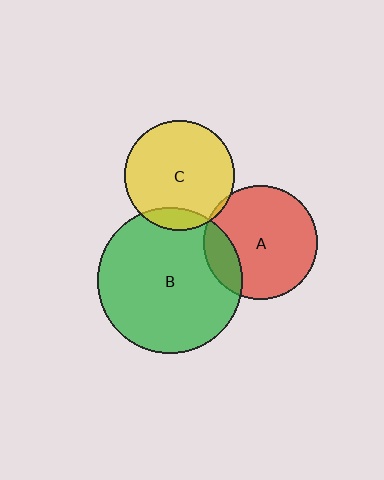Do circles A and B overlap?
Yes.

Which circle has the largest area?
Circle B (green).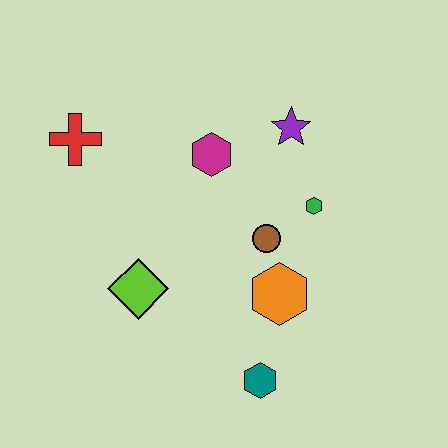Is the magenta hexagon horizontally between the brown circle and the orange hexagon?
No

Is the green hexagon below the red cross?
Yes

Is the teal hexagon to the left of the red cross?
No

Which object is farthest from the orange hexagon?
The red cross is farthest from the orange hexagon.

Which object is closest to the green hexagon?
The brown circle is closest to the green hexagon.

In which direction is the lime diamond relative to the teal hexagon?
The lime diamond is to the left of the teal hexagon.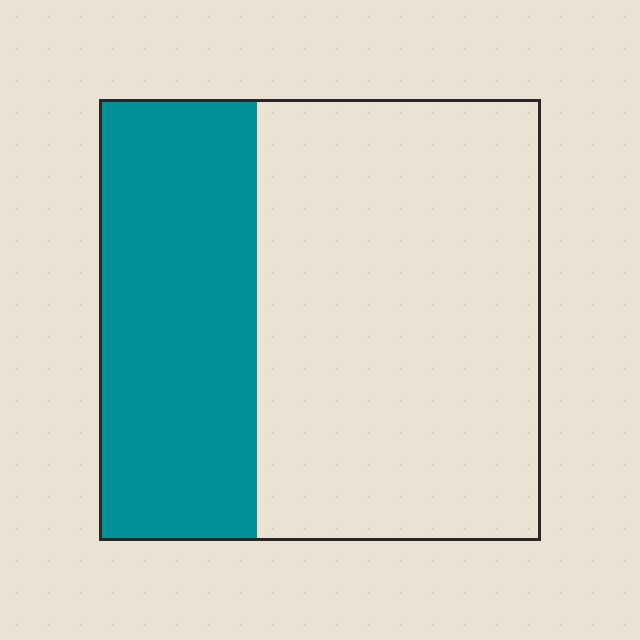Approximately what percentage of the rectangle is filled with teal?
Approximately 35%.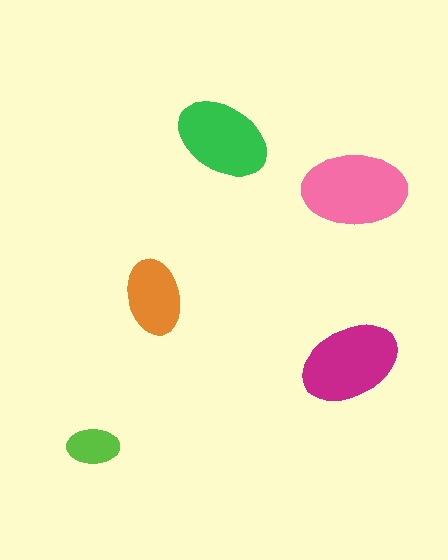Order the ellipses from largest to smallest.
the pink one, the magenta one, the green one, the orange one, the lime one.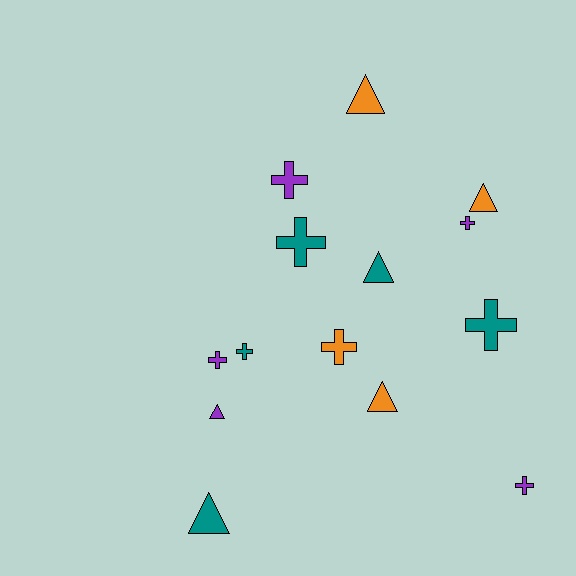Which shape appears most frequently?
Cross, with 8 objects.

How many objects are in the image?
There are 14 objects.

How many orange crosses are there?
There is 1 orange cross.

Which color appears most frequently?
Purple, with 5 objects.